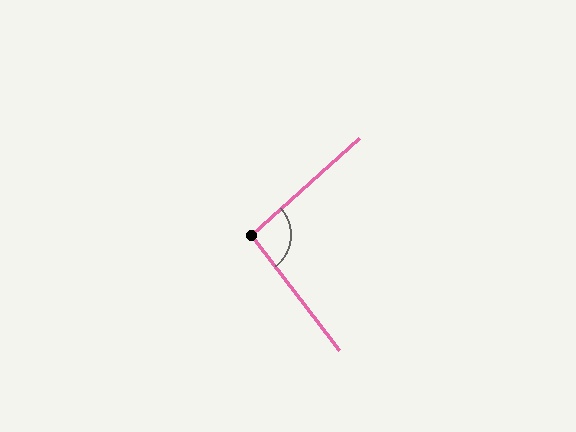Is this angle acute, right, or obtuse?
It is approximately a right angle.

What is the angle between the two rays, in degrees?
Approximately 94 degrees.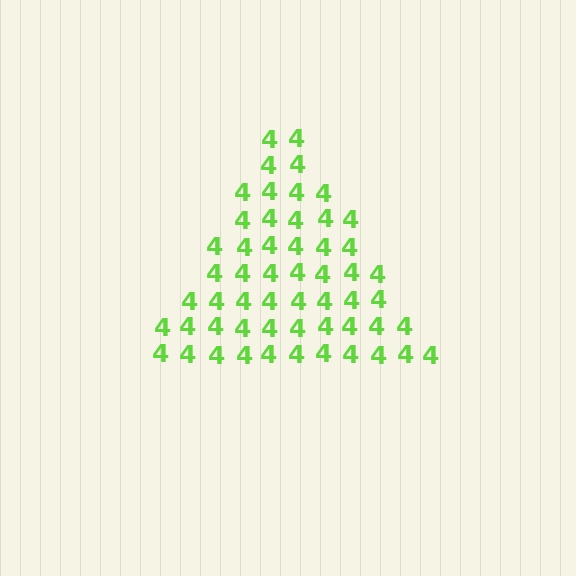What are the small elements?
The small elements are digit 4's.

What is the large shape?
The large shape is a triangle.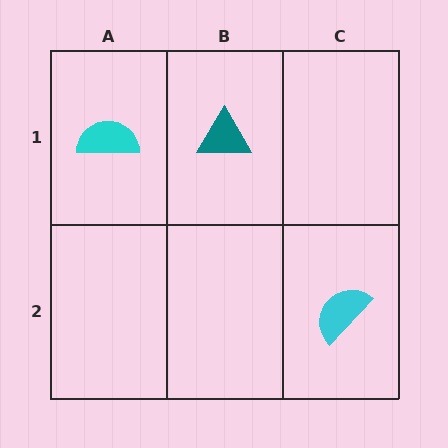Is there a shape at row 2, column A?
No, that cell is empty.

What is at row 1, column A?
A cyan semicircle.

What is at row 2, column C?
A cyan semicircle.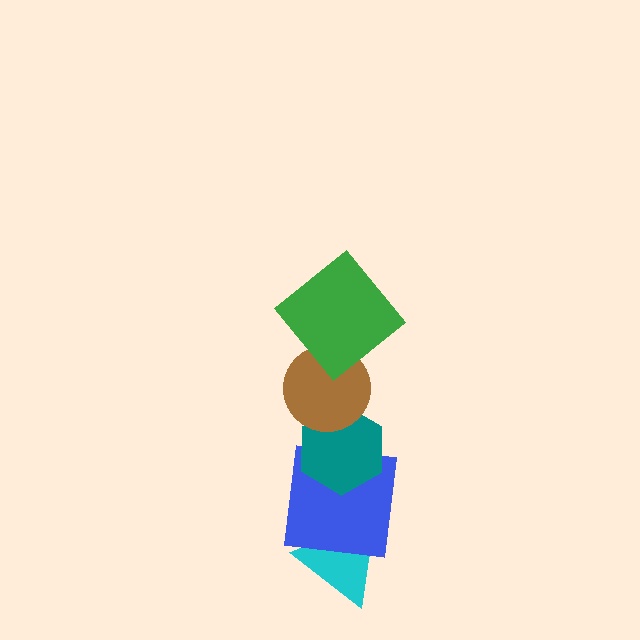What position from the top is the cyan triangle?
The cyan triangle is 5th from the top.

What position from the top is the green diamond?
The green diamond is 1st from the top.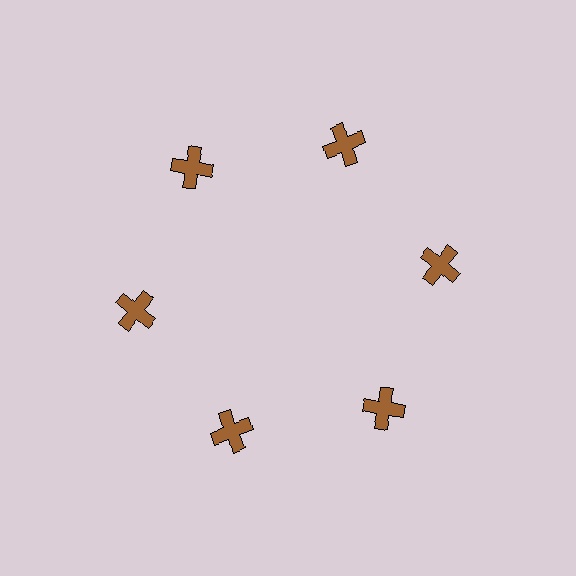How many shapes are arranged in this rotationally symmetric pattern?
There are 6 shapes, arranged in 6 groups of 1.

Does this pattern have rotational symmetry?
Yes, this pattern has 6-fold rotational symmetry. It looks the same after rotating 60 degrees around the center.